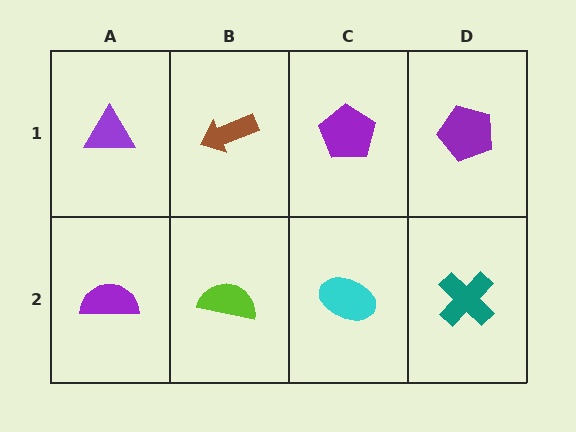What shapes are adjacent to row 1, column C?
A cyan ellipse (row 2, column C), a brown arrow (row 1, column B), a purple pentagon (row 1, column D).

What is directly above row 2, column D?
A purple pentagon.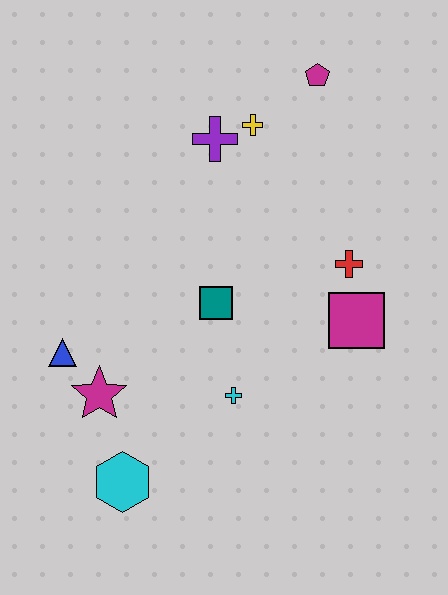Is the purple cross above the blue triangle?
Yes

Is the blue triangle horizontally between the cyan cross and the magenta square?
No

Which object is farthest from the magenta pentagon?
The cyan hexagon is farthest from the magenta pentagon.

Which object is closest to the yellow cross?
The purple cross is closest to the yellow cross.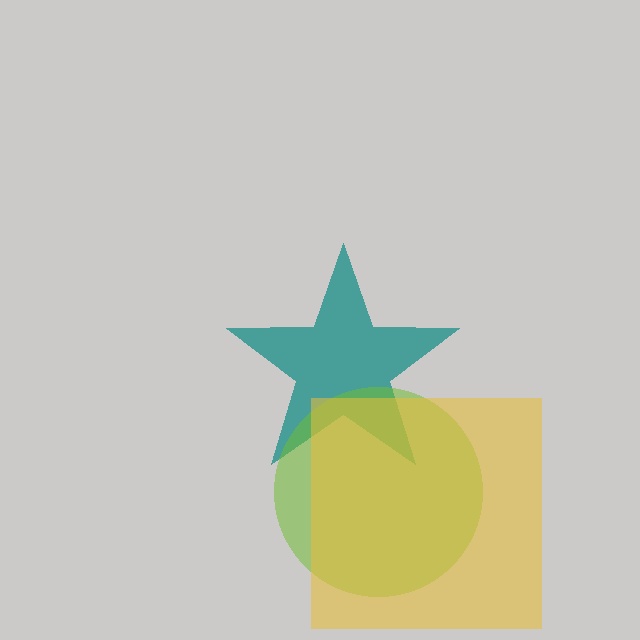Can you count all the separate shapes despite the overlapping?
Yes, there are 3 separate shapes.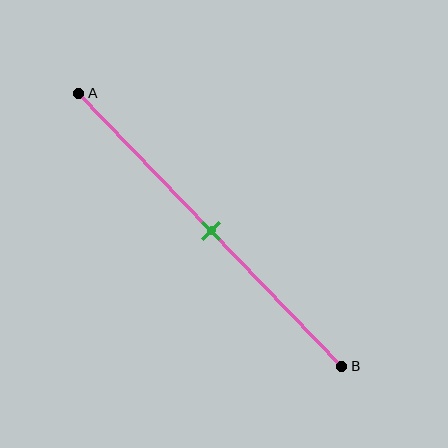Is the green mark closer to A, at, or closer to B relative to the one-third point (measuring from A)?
The green mark is closer to point B than the one-third point of segment AB.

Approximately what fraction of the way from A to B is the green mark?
The green mark is approximately 50% of the way from A to B.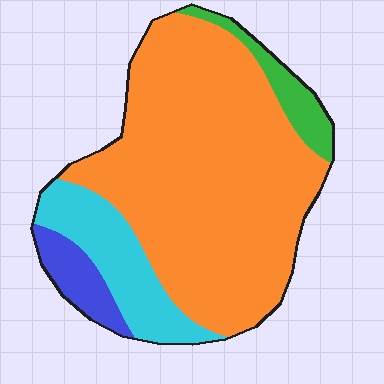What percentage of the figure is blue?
Blue takes up less than a sixth of the figure.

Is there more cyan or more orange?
Orange.